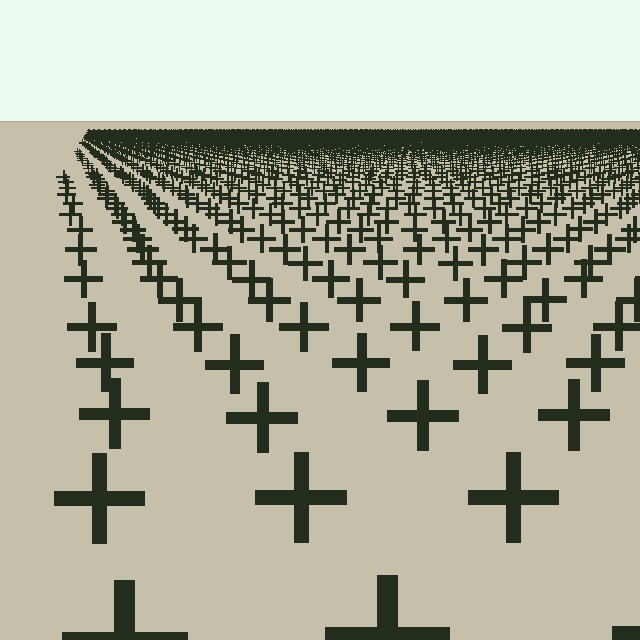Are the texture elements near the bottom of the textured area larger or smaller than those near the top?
Larger. Near the bottom, elements are closer to the viewer and appear at a bigger on-screen size.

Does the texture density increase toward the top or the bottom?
Density increases toward the top.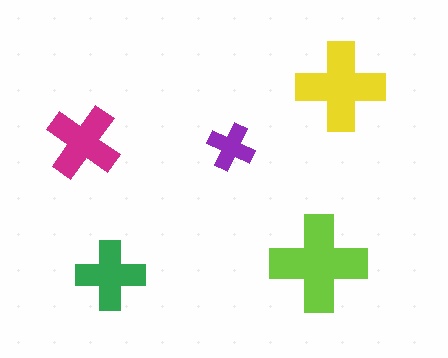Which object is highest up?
The yellow cross is topmost.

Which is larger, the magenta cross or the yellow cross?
The yellow one.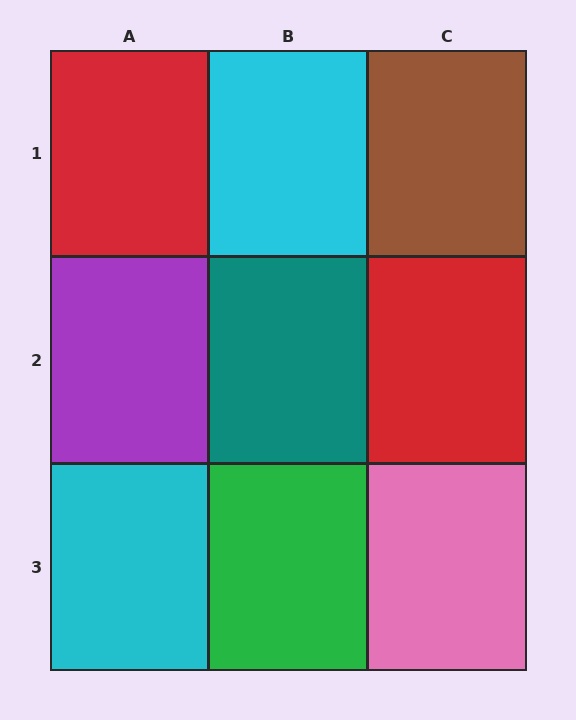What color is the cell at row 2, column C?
Red.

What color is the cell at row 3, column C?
Pink.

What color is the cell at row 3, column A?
Cyan.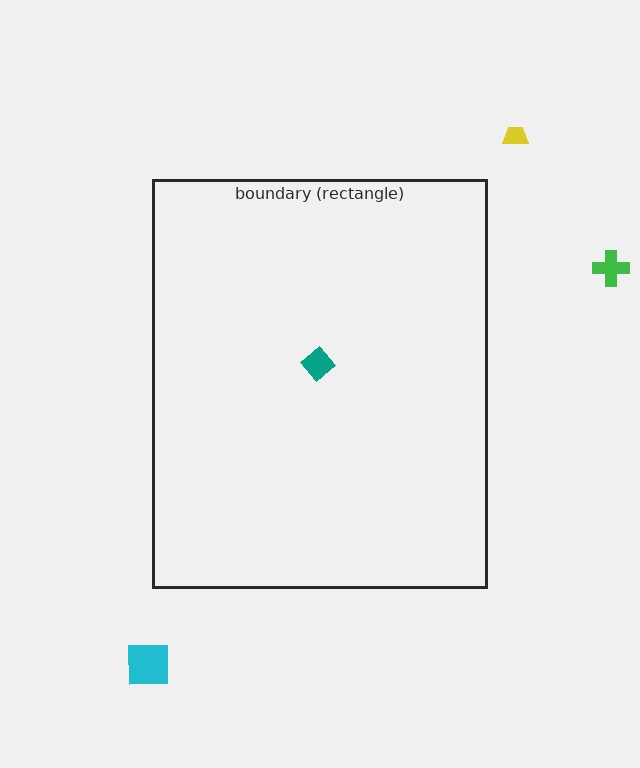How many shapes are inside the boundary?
1 inside, 3 outside.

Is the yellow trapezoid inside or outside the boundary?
Outside.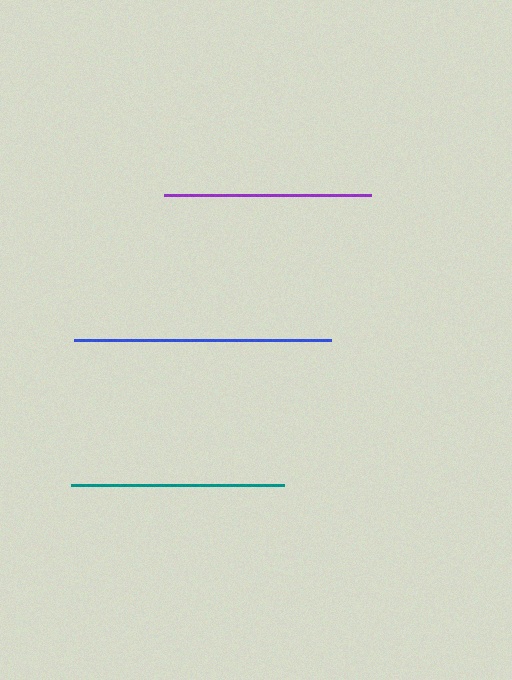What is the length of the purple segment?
The purple segment is approximately 207 pixels long.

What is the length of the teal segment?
The teal segment is approximately 213 pixels long.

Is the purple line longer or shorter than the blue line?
The blue line is longer than the purple line.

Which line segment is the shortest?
The purple line is the shortest at approximately 207 pixels.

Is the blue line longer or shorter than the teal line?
The blue line is longer than the teal line.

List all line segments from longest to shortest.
From longest to shortest: blue, teal, purple.